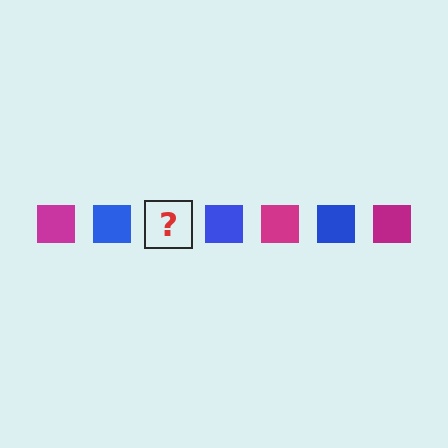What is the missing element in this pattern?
The missing element is a magenta square.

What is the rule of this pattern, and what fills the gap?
The rule is that the pattern cycles through magenta, blue squares. The gap should be filled with a magenta square.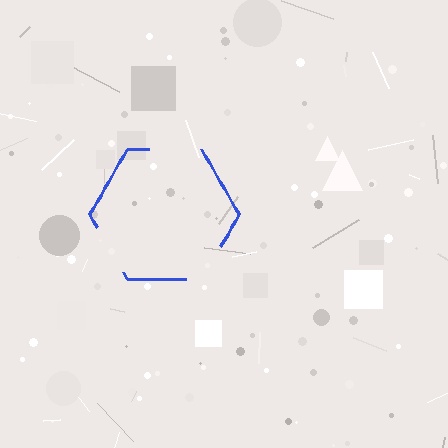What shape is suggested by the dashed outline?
The dashed outline suggests a hexagon.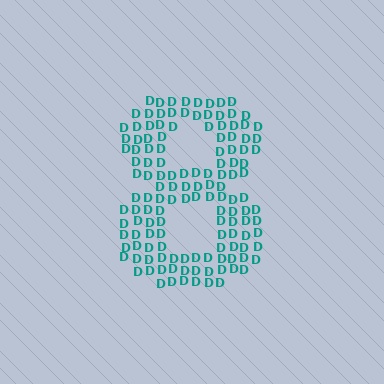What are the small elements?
The small elements are letter D's.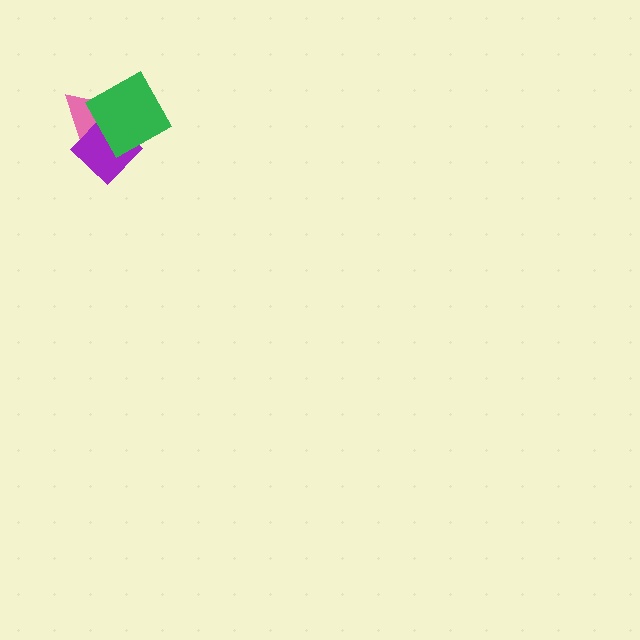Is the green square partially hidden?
No, no other shape covers it.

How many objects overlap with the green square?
2 objects overlap with the green square.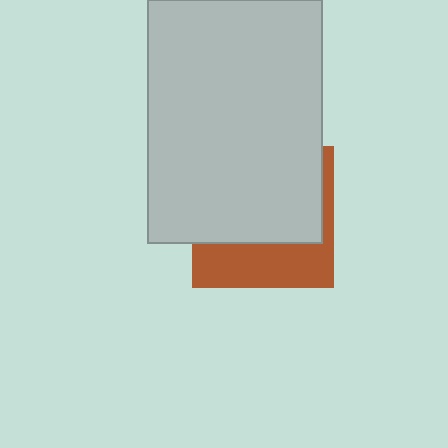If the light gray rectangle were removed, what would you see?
You would see the complete brown square.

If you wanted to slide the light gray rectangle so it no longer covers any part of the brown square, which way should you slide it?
Slide it up — that is the most direct way to separate the two shapes.